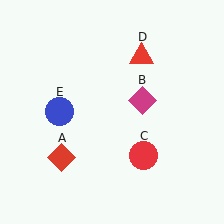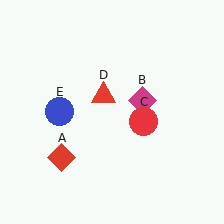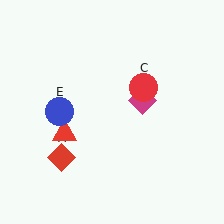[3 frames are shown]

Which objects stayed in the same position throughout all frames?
Red diamond (object A) and magenta diamond (object B) and blue circle (object E) remained stationary.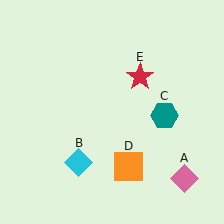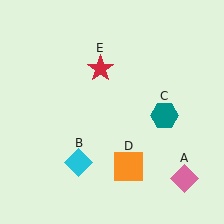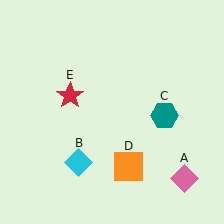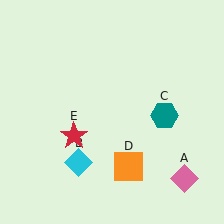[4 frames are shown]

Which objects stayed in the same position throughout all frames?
Pink diamond (object A) and cyan diamond (object B) and teal hexagon (object C) and orange square (object D) remained stationary.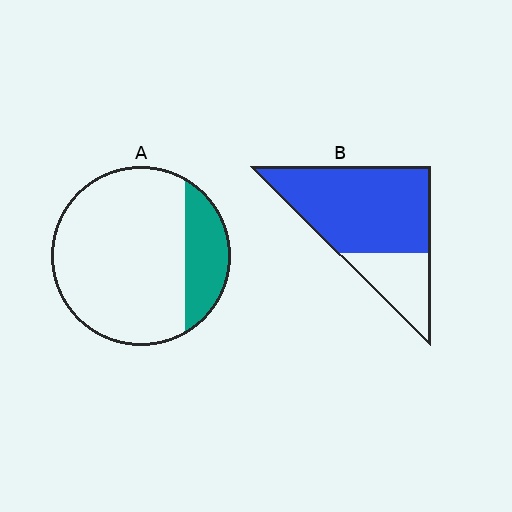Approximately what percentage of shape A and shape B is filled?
A is approximately 20% and B is approximately 75%.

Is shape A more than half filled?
No.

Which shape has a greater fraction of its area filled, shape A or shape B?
Shape B.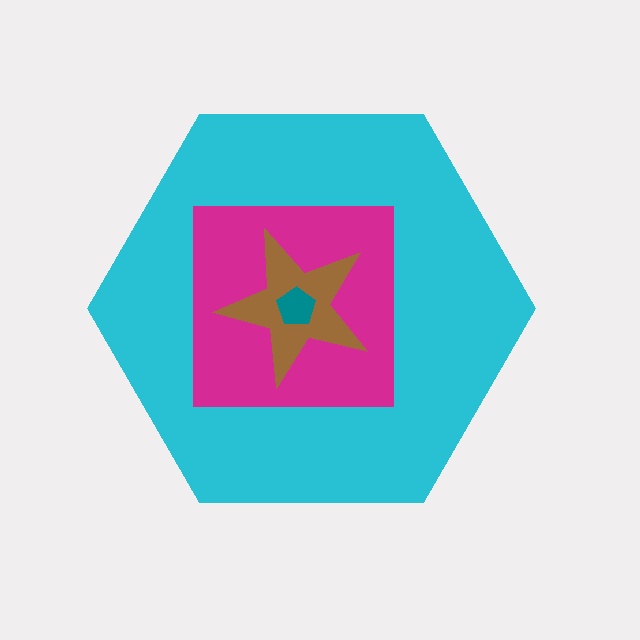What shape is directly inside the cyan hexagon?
The magenta square.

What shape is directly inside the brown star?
The teal pentagon.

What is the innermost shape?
The teal pentagon.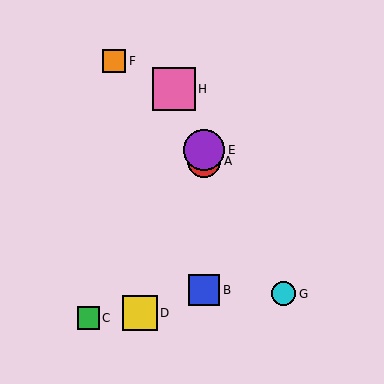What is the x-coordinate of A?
Object A is at x≈204.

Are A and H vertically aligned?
No, A is at x≈204 and H is at x≈174.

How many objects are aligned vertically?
3 objects (A, B, E) are aligned vertically.